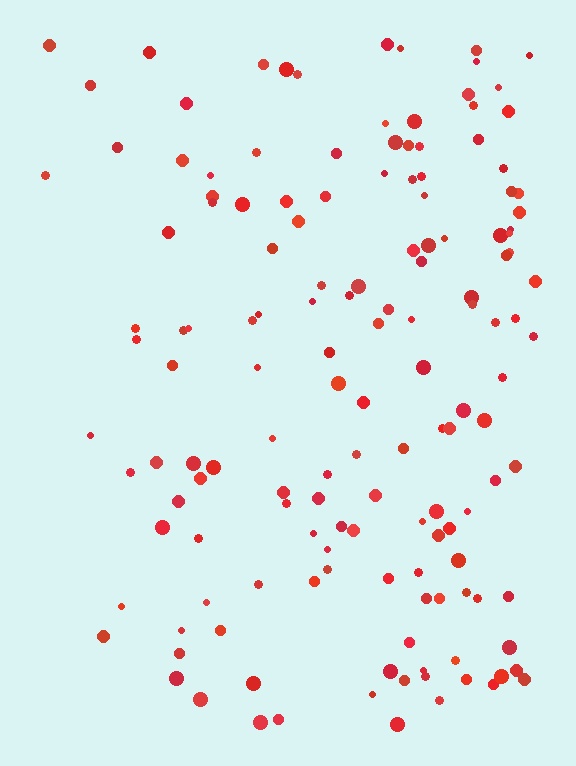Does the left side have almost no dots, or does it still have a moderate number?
Still a moderate number, just noticeably fewer than the right.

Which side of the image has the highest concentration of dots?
The right.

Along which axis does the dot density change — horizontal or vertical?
Horizontal.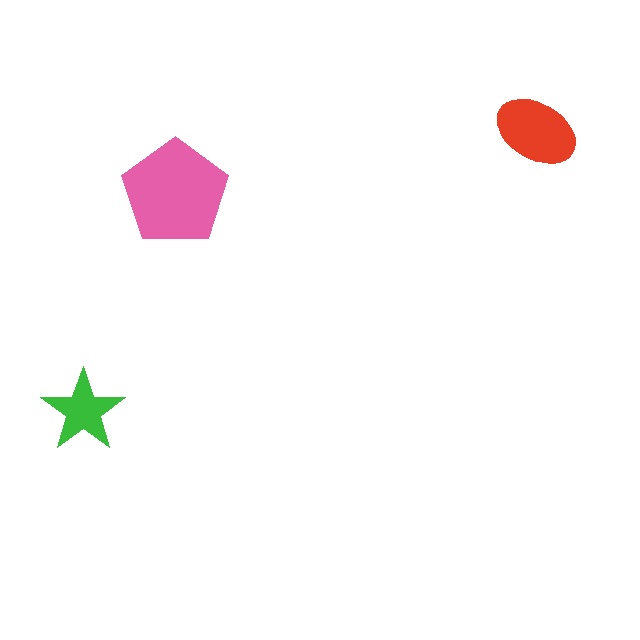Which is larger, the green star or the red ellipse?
The red ellipse.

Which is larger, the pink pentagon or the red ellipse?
The pink pentagon.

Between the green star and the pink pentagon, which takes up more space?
The pink pentagon.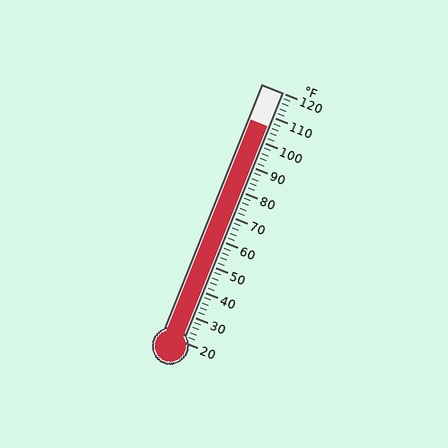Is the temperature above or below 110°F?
The temperature is below 110°F.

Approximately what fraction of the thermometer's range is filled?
The thermometer is filled to approximately 85% of its range.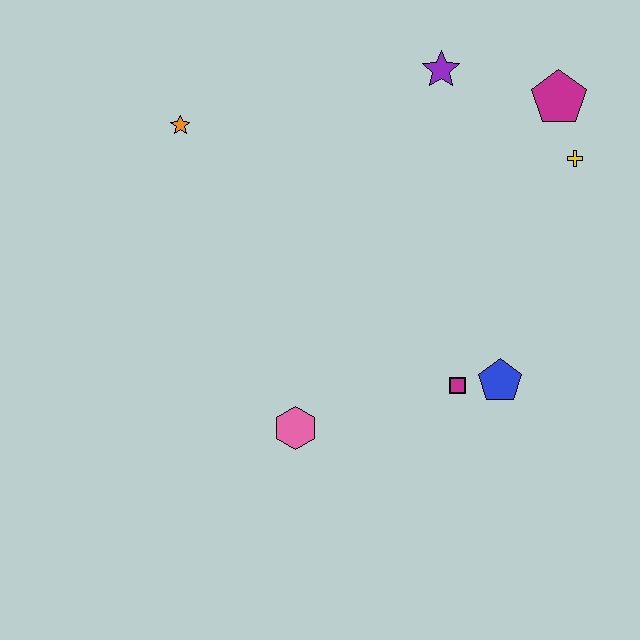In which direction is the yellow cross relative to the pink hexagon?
The yellow cross is to the right of the pink hexagon.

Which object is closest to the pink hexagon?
The magenta square is closest to the pink hexagon.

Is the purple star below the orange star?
No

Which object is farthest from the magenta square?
The orange star is farthest from the magenta square.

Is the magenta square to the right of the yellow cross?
No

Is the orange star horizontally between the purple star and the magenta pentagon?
No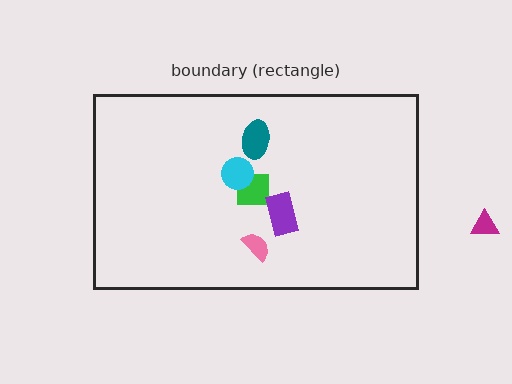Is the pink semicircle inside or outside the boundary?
Inside.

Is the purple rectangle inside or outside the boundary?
Inside.